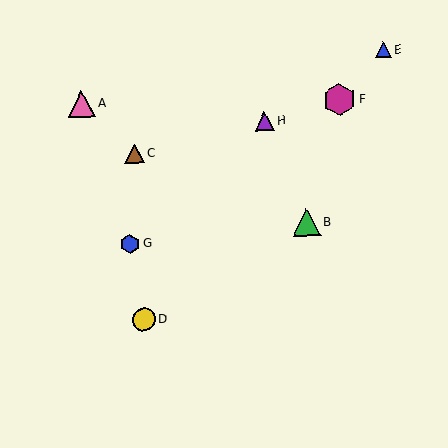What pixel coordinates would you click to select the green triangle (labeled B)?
Click at (306, 222) to select the green triangle B.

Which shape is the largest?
The magenta hexagon (labeled F) is the largest.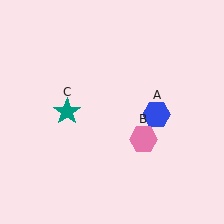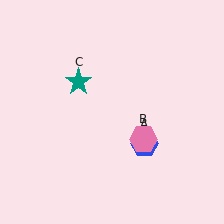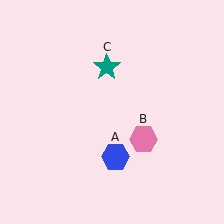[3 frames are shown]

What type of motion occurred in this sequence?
The blue hexagon (object A), teal star (object C) rotated clockwise around the center of the scene.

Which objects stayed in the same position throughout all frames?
Pink hexagon (object B) remained stationary.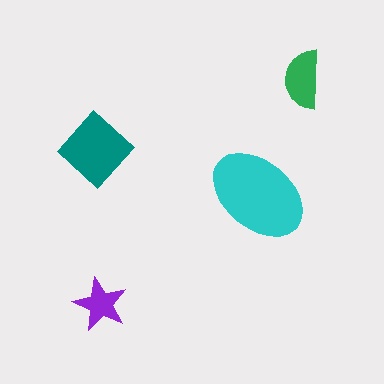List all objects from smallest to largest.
The purple star, the green semicircle, the teal diamond, the cyan ellipse.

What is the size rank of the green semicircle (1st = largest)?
3rd.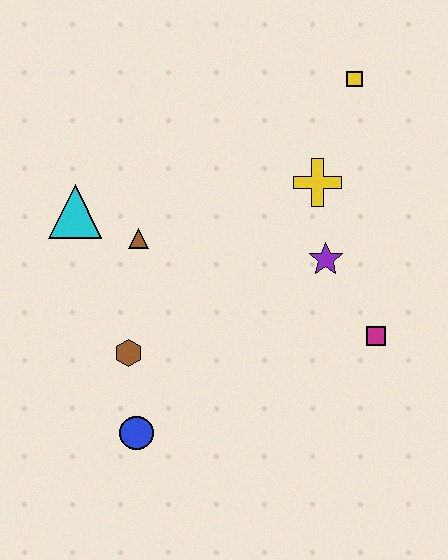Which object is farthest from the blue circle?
The yellow square is farthest from the blue circle.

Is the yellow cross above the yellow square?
No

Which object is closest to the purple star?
The yellow cross is closest to the purple star.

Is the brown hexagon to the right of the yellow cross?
No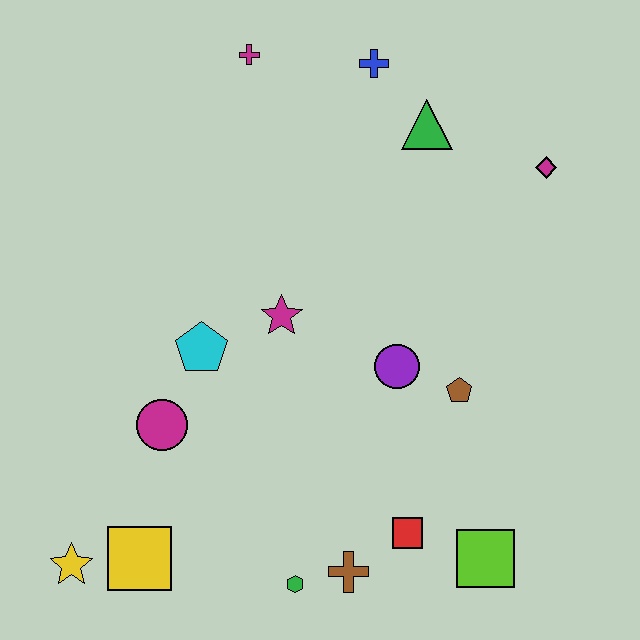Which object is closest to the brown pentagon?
The purple circle is closest to the brown pentagon.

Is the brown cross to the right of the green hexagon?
Yes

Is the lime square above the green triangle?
No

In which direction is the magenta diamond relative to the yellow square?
The magenta diamond is to the right of the yellow square.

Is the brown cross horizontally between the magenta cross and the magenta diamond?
Yes